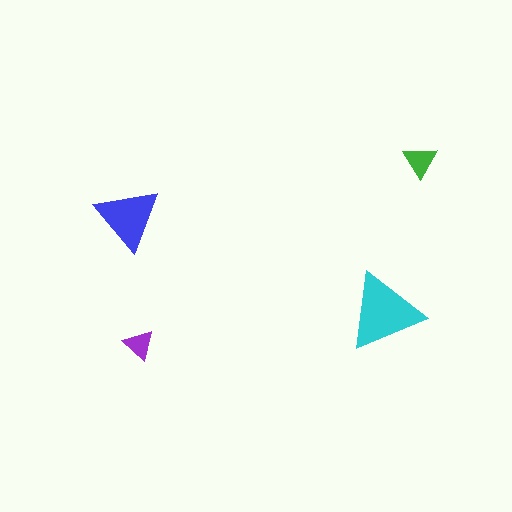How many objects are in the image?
There are 4 objects in the image.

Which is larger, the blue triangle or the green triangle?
The blue one.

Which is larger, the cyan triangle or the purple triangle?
The cyan one.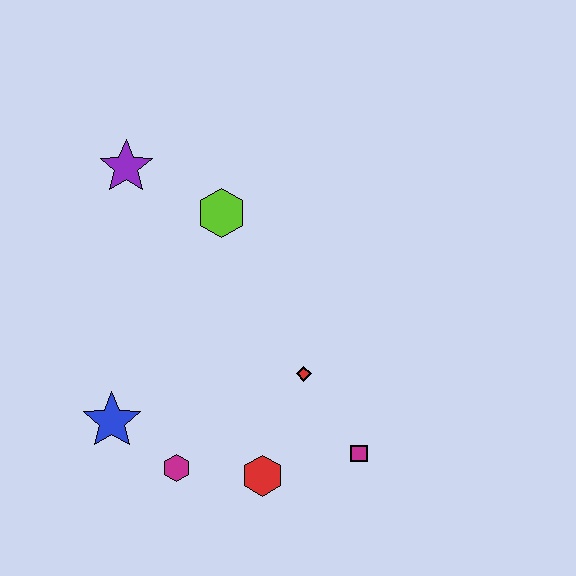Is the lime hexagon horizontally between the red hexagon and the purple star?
Yes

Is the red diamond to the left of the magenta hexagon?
No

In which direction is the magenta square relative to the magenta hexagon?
The magenta square is to the right of the magenta hexagon.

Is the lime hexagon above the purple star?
No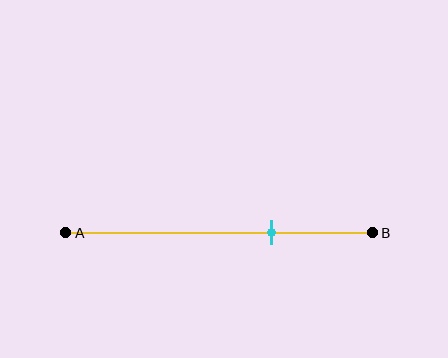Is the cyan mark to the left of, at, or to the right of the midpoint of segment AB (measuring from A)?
The cyan mark is to the right of the midpoint of segment AB.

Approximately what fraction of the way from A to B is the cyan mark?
The cyan mark is approximately 65% of the way from A to B.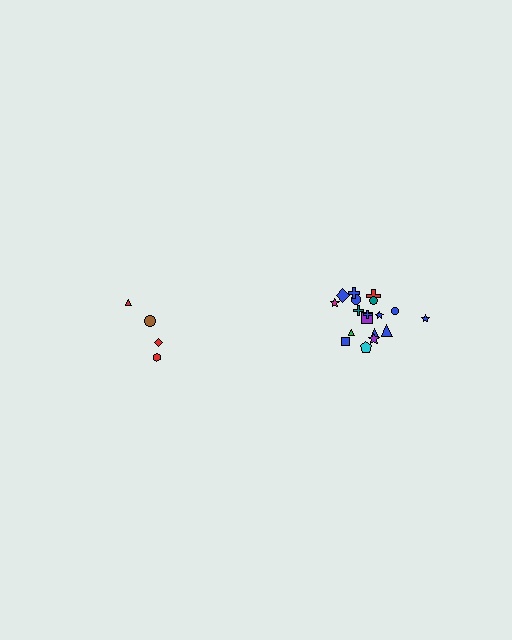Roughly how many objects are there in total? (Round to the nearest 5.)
Roughly 20 objects in total.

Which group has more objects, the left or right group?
The right group.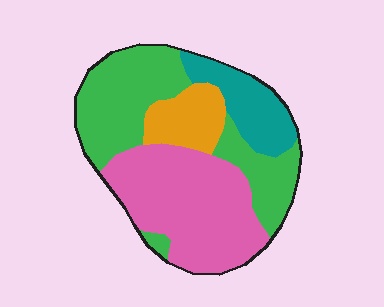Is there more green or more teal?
Green.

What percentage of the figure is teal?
Teal takes up about one eighth (1/8) of the figure.